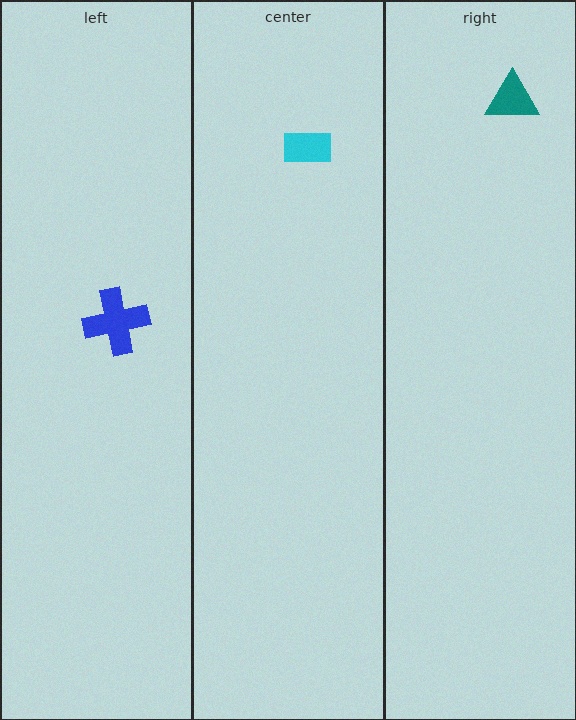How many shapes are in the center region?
1.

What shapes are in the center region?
The cyan rectangle.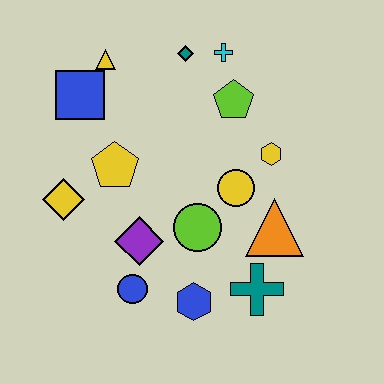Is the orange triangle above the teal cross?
Yes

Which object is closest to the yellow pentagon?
The yellow diamond is closest to the yellow pentagon.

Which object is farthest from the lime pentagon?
The blue circle is farthest from the lime pentagon.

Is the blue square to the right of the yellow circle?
No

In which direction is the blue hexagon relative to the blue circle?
The blue hexagon is to the right of the blue circle.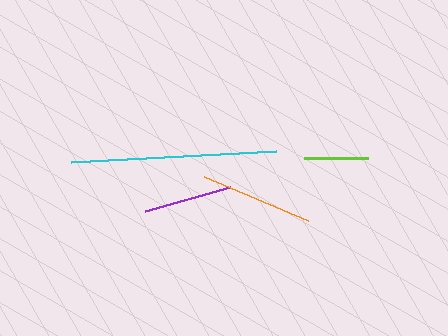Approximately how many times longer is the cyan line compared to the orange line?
The cyan line is approximately 1.8 times the length of the orange line.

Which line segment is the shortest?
The lime line is the shortest at approximately 64 pixels.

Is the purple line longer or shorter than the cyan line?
The cyan line is longer than the purple line.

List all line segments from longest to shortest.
From longest to shortest: cyan, orange, purple, lime.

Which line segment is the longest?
The cyan line is the longest at approximately 205 pixels.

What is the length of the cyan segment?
The cyan segment is approximately 205 pixels long.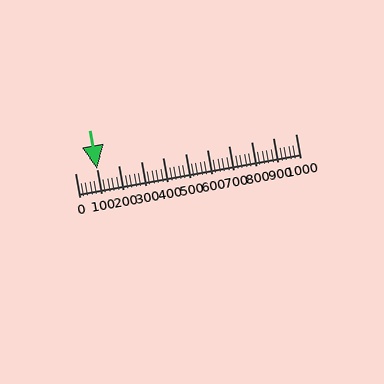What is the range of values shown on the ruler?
The ruler shows values from 0 to 1000.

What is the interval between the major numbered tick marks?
The major tick marks are spaced 100 units apart.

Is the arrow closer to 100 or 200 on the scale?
The arrow is closer to 100.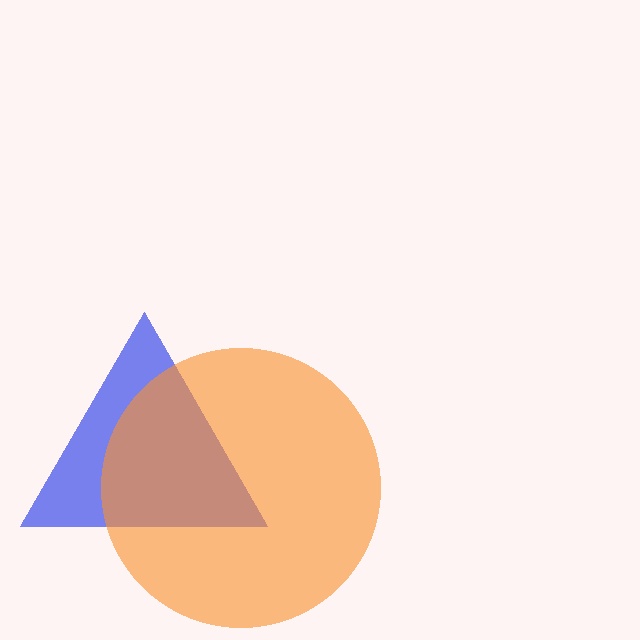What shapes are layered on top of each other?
The layered shapes are: a blue triangle, an orange circle.